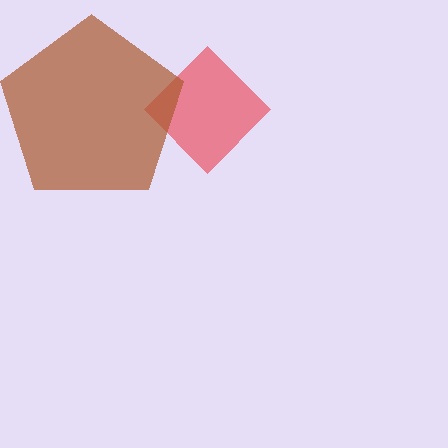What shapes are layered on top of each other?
The layered shapes are: a red diamond, a brown pentagon.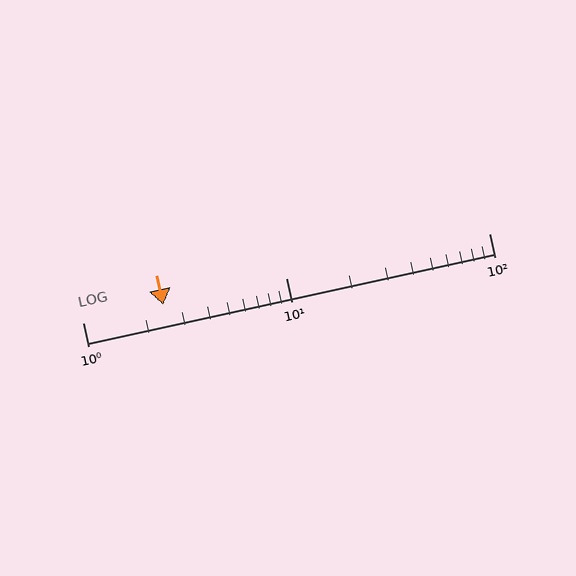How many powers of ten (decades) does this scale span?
The scale spans 2 decades, from 1 to 100.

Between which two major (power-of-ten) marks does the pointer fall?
The pointer is between 1 and 10.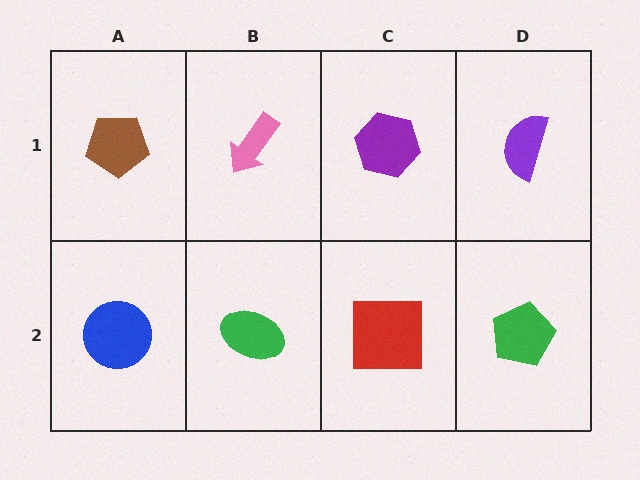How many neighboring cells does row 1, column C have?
3.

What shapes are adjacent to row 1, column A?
A blue circle (row 2, column A), a pink arrow (row 1, column B).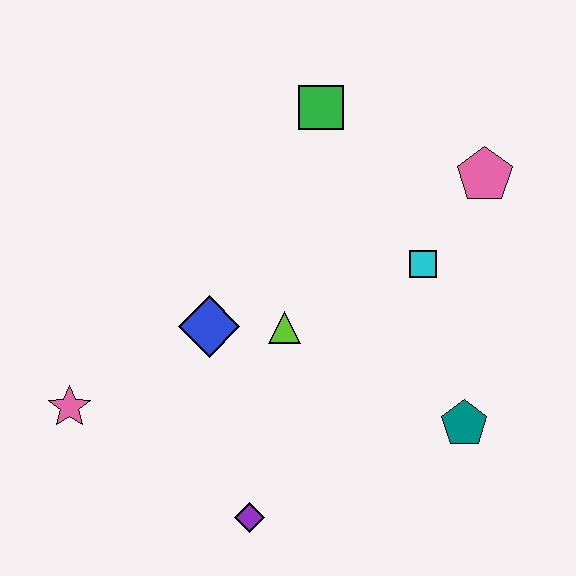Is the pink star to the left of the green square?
Yes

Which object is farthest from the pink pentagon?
The pink star is farthest from the pink pentagon.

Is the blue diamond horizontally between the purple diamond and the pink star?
Yes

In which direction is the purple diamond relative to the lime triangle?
The purple diamond is below the lime triangle.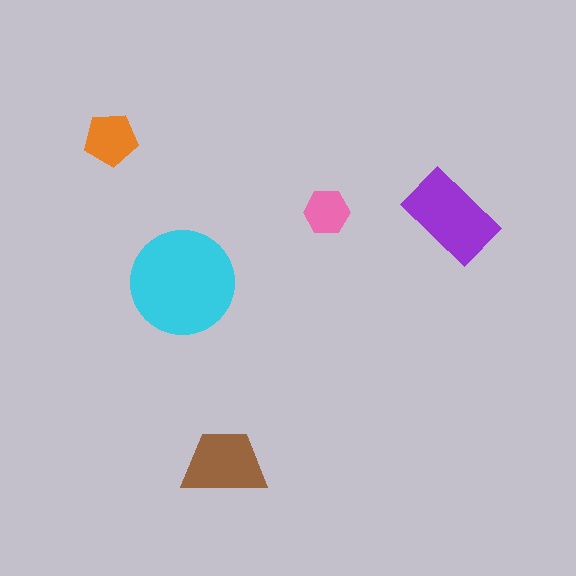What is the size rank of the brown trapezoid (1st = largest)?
3rd.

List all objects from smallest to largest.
The pink hexagon, the orange pentagon, the brown trapezoid, the purple rectangle, the cyan circle.